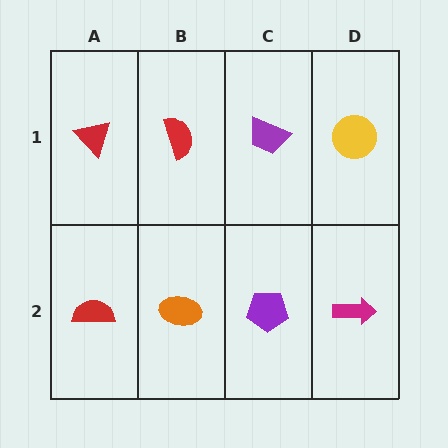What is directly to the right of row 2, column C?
A magenta arrow.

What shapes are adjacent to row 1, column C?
A purple pentagon (row 2, column C), a red semicircle (row 1, column B), a yellow circle (row 1, column D).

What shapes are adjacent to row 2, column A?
A red triangle (row 1, column A), an orange ellipse (row 2, column B).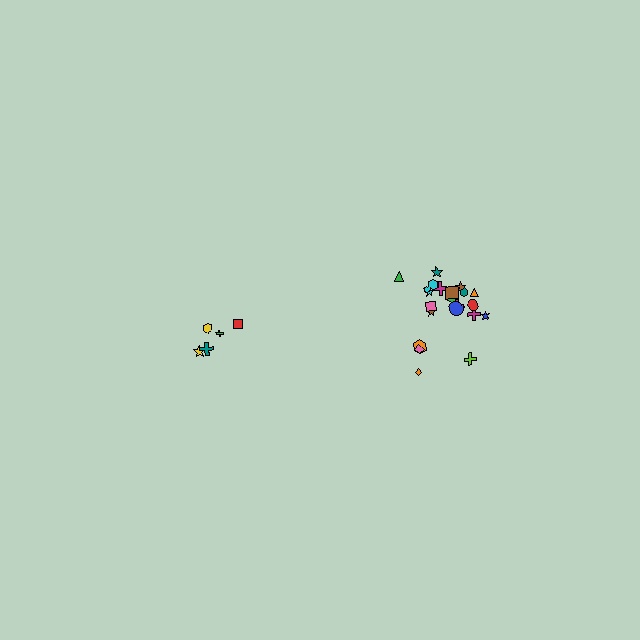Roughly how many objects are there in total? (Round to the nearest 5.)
Roughly 25 objects in total.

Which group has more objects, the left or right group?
The right group.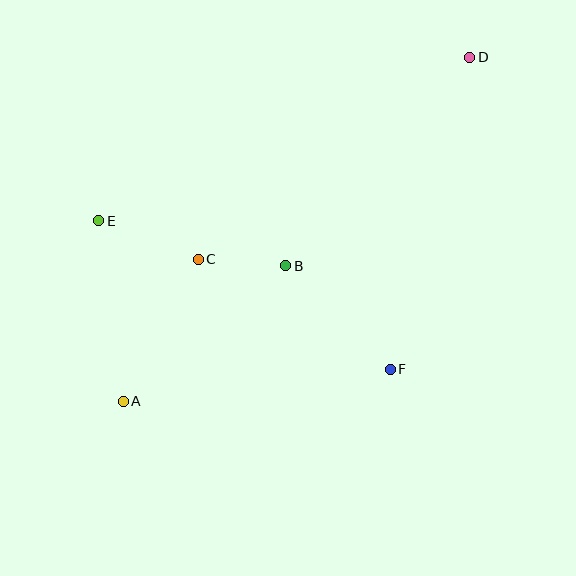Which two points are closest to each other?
Points B and C are closest to each other.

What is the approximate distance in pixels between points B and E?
The distance between B and E is approximately 192 pixels.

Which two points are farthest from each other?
Points A and D are farthest from each other.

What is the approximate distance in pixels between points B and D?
The distance between B and D is approximately 278 pixels.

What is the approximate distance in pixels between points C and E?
The distance between C and E is approximately 107 pixels.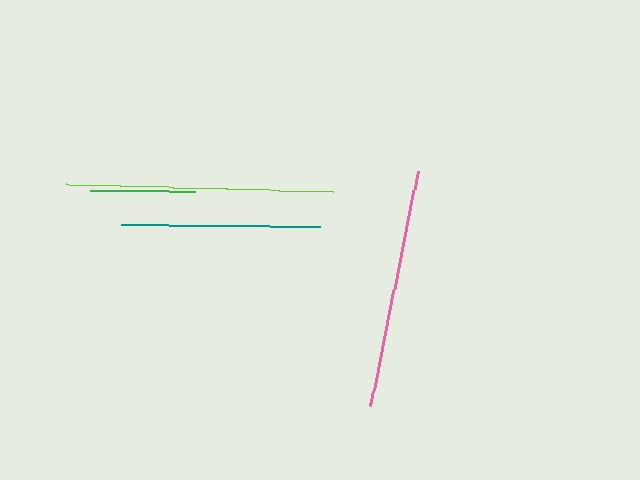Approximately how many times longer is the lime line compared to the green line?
The lime line is approximately 2.6 times the length of the green line.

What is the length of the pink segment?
The pink segment is approximately 239 pixels long.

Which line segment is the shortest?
The green line is the shortest at approximately 105 pixels.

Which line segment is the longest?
The lime line is the longest at approximately 267 pixels.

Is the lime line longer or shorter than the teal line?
The lime line is longer than the teal line.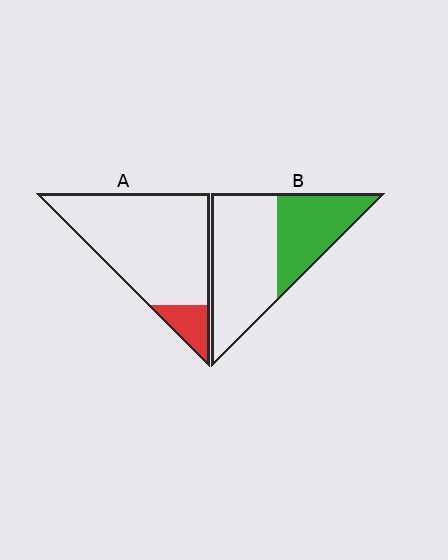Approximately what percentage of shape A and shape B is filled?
A is approximately 15% and B is approximately 40%.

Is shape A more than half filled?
No.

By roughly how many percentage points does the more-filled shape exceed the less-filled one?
By roughly 25 percentage points (B over A).